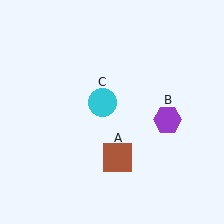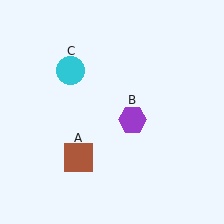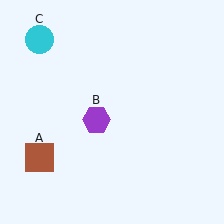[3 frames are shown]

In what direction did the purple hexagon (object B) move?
The purple hexagon (object B) moved left.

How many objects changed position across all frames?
3 objects changed position: brown square (object A), purple hexagon (object B), cyan circle (object C).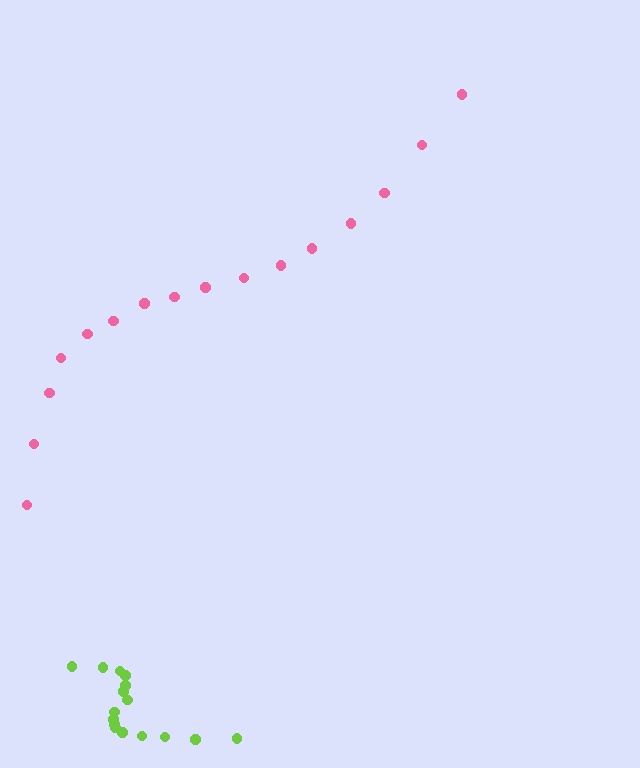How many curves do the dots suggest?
There are 2 distinct paths.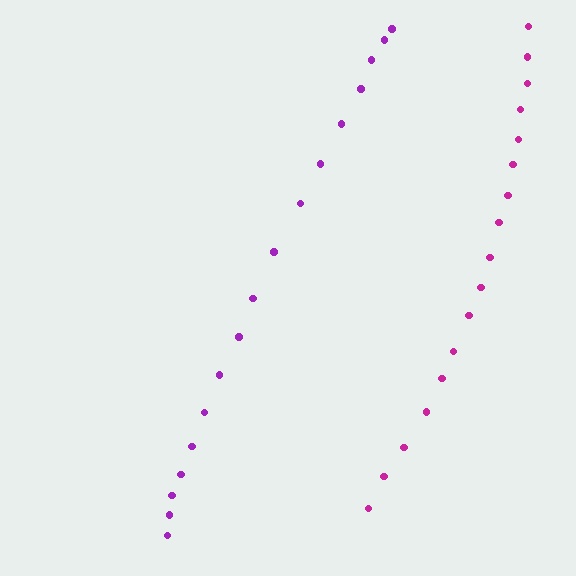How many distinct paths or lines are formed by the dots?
There are 2 distinct paths.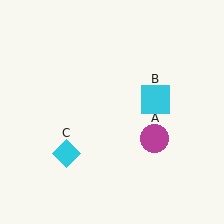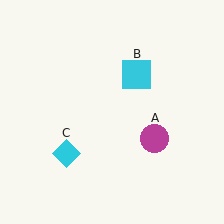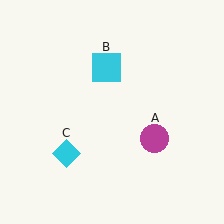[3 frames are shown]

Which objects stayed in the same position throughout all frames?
Magenta circle (object A) and cyan diamond (object C) remained stationary.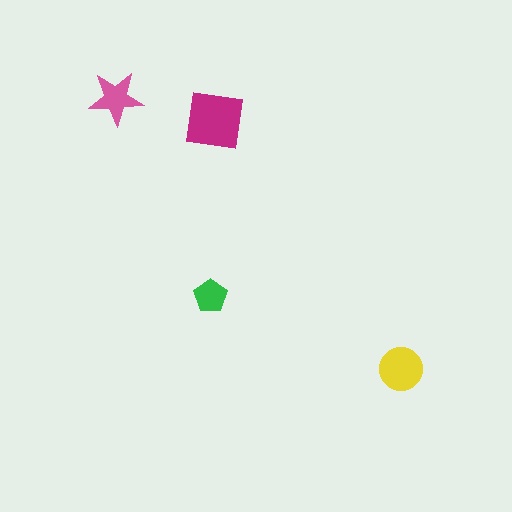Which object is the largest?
The magenta square.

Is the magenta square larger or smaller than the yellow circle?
Larger.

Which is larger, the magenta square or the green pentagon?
The magenta square.